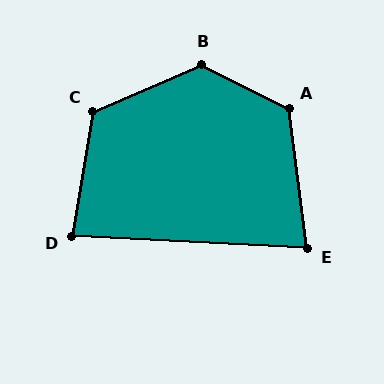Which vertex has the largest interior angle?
B, at approximately 130 degrees.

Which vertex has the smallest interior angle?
E, at approximately 80 degrees.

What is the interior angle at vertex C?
Approximately 123 degrees (obtuse).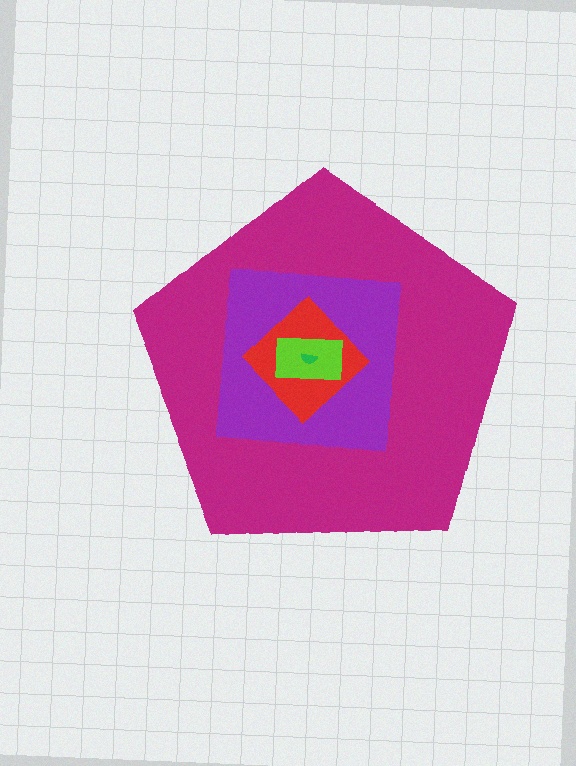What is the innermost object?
The green semicircle.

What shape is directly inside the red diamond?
The lime rectangle.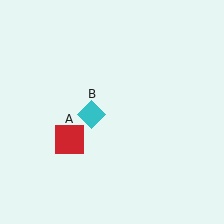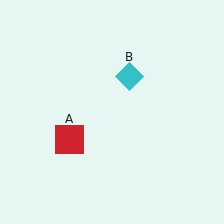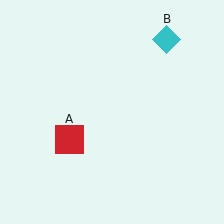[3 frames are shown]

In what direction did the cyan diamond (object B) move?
The cyan diamond (object B) moved up and to the right.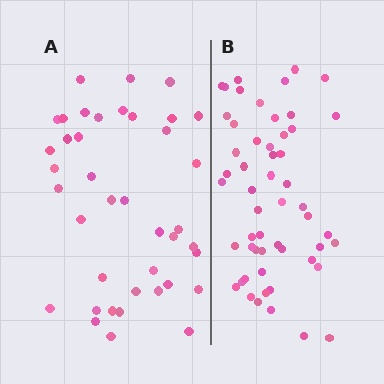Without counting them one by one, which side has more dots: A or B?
Region B (the right region) has more dots.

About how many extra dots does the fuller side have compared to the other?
Region B has approximately 15 more dots than region A.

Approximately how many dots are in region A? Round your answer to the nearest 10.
About 40 dots.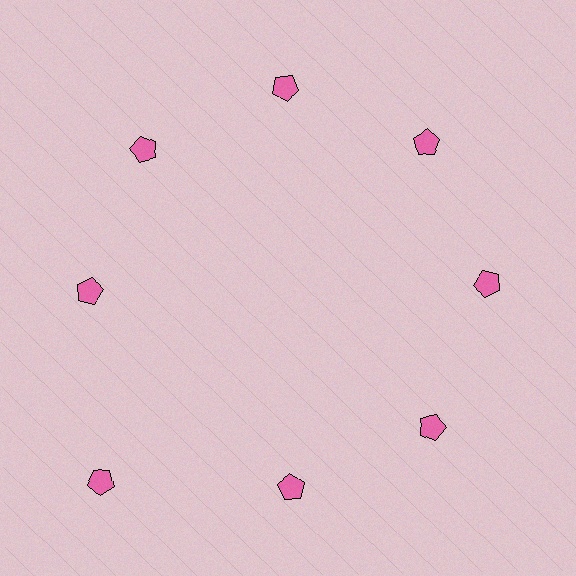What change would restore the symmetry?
The symmetry would be restored by moving it inward, back onto the ring so that all 8 pentagons sit at equal angles and equal distance from the center.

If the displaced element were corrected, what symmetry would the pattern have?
It would have 8-fold rotational symmetry — the pattern would map onto itself every 45 degrees.